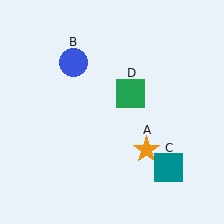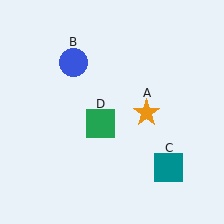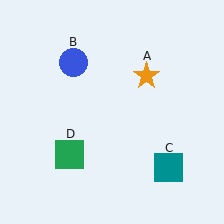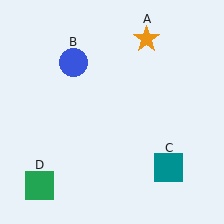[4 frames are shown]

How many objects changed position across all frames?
2 objects changed position: orange star (object A), green square (object D).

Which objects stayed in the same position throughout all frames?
Blue circle (object B) and teal square (object C) remained stationary.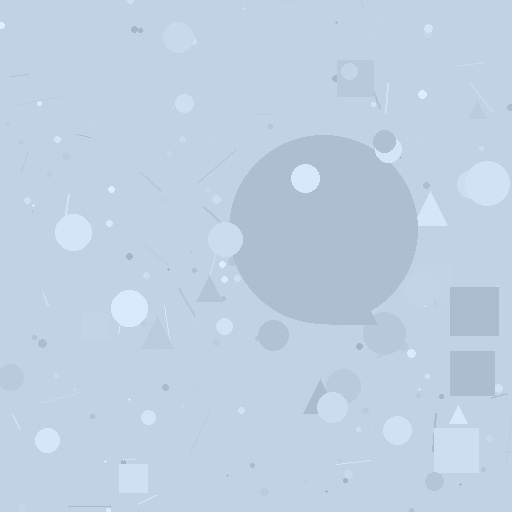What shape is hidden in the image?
A circle is hidden in the image.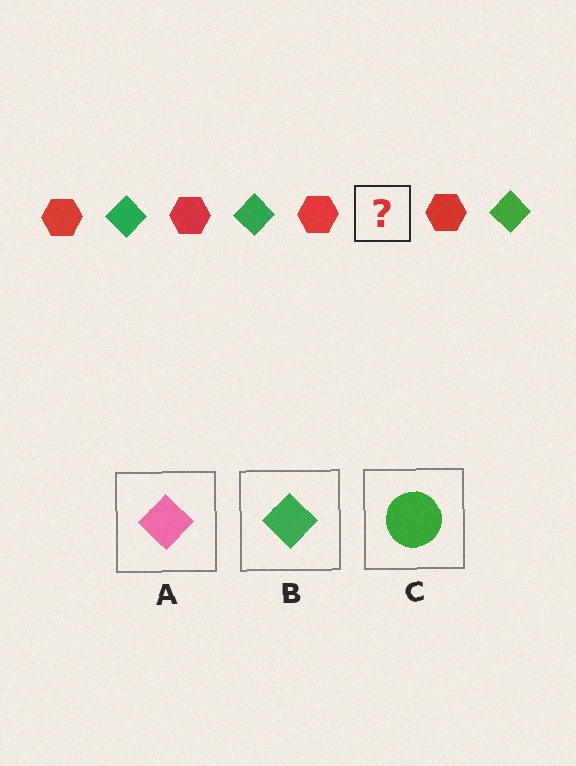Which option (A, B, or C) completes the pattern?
B.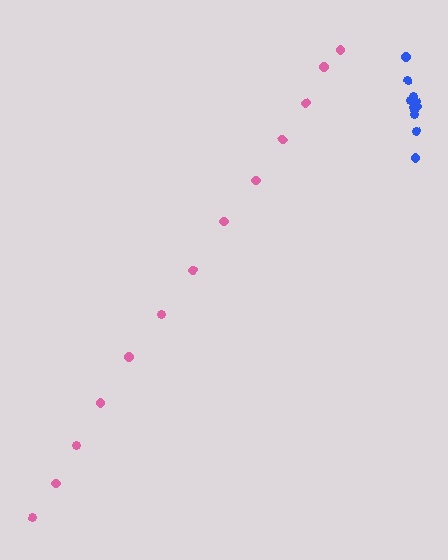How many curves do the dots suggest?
There are 2 distinct paths.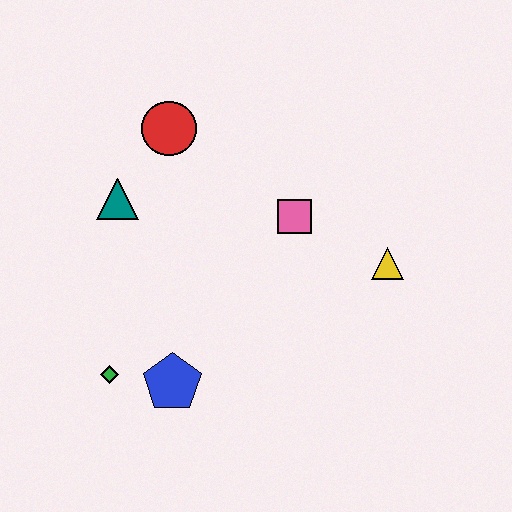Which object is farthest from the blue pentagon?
The red circle is farthest from the blue pentagon.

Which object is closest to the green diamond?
The blue pentagon is closest to the green diamond.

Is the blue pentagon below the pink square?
Yes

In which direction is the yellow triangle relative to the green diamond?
The yellow triangle is to the right of the green diamond.